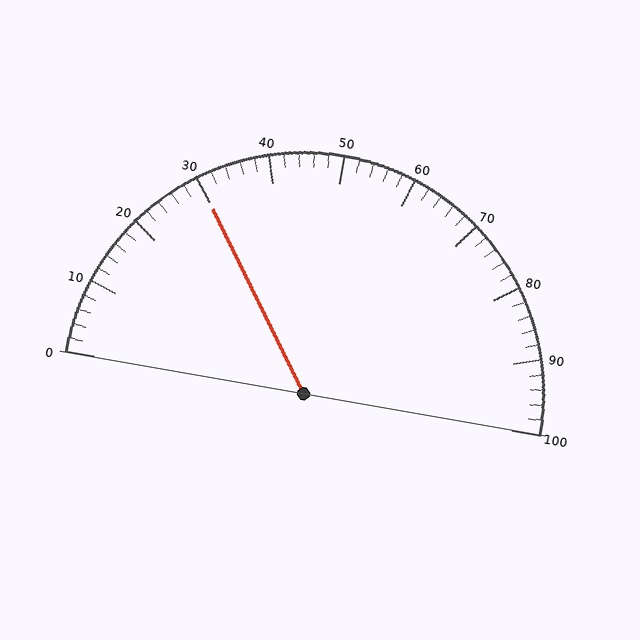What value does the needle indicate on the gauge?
The needle indicates approximately 30.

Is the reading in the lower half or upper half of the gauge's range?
The reading is in the lower half of the range (0 to 100).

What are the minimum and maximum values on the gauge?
The gauge ranges from 0 to 100.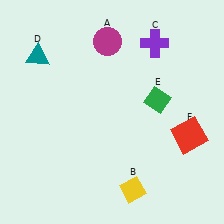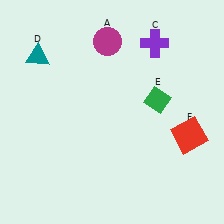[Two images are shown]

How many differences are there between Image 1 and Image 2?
There is 1 difference between the two images.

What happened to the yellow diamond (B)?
The yellow diamond (B) was removed in Image 2. It was in the bottom-right area of Image 1.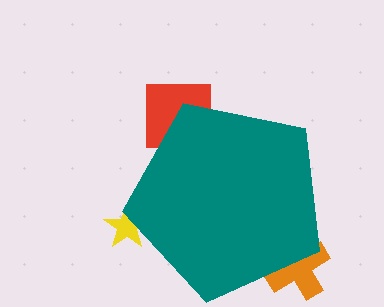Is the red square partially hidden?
Yes, the red square is partially hidden behind the teal pentagon.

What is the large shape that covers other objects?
A teal pentagon.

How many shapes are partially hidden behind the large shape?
3 shapes are partially hidden.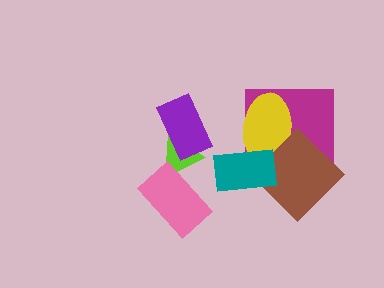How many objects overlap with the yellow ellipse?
3 objects overlap with the yellow ellipse.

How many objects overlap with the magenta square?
3 objects overlap with the magenta square.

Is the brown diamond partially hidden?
Yes, it is partially covered by another shape.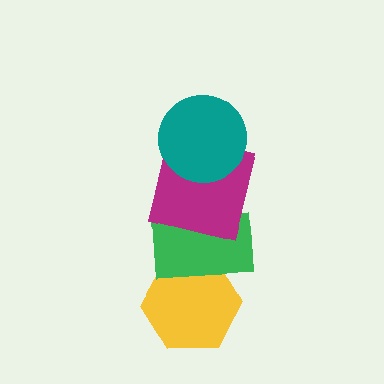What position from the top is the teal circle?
The teal circle is 1st from the top.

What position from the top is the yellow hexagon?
The yellow hexagon is 4th from the top.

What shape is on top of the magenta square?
The teal circle is on top of the magenta square.